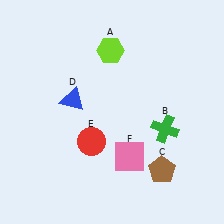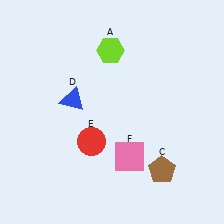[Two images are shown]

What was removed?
The green cross (B) was removed in Image 2.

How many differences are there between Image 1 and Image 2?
There is 1 difference between the two images.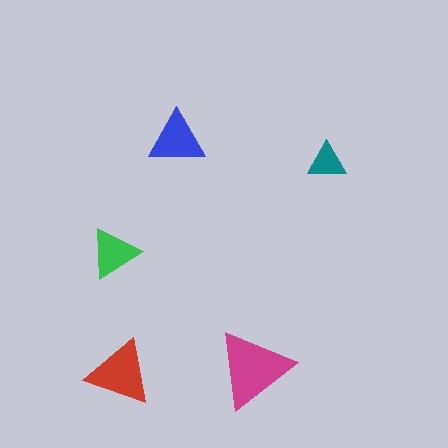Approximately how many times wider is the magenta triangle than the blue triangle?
About 1.5 times wider.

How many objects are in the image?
There are 5 objects in the image.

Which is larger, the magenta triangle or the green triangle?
The magenta one.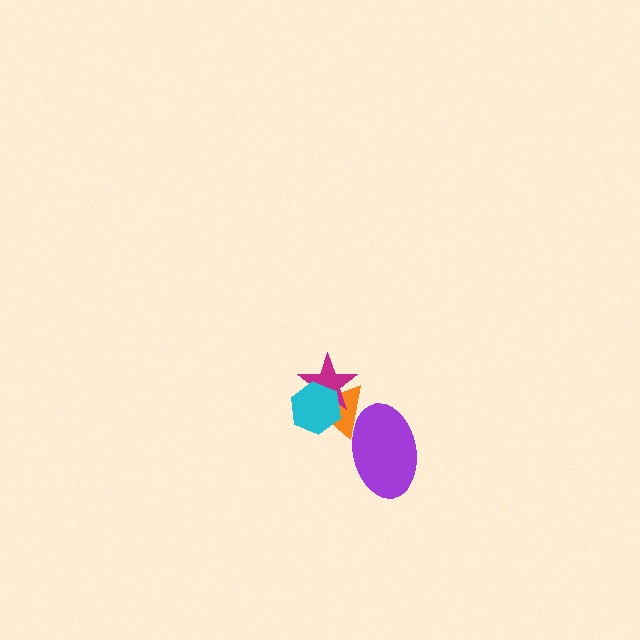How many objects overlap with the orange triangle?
3 objects overlap with the orange triangle.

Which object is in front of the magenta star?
The cyan hexagon is in front of the magenta star.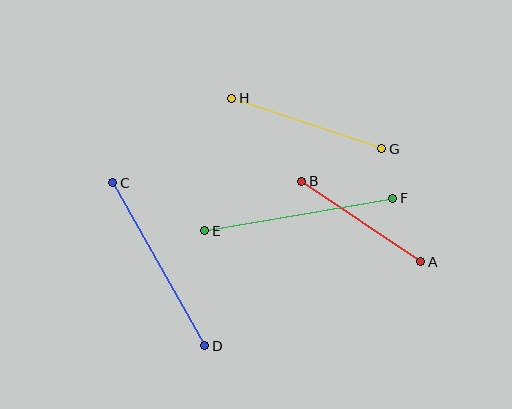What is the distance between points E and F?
The distance is approximately 191 pixels.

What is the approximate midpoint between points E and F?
The midpoint is at approximately (299, 214) pixels.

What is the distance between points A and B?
The distance is approximately 144 pixels.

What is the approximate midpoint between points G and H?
The midpoint is at approximately (307, 123) pixels.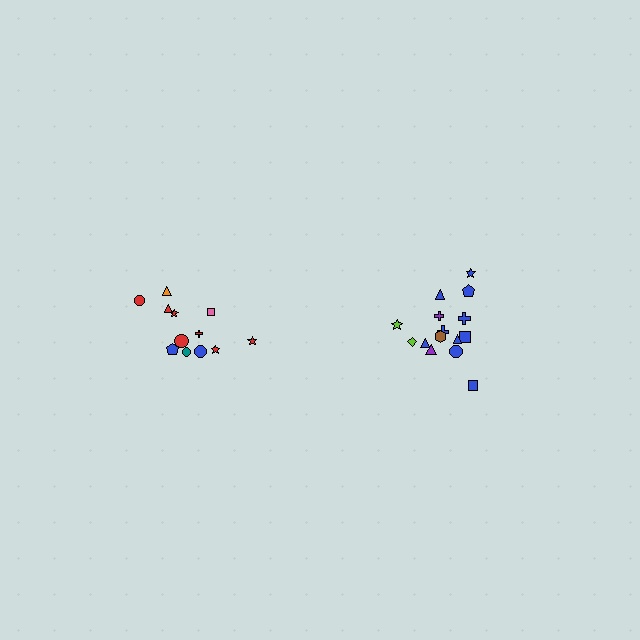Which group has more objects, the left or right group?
The right group.